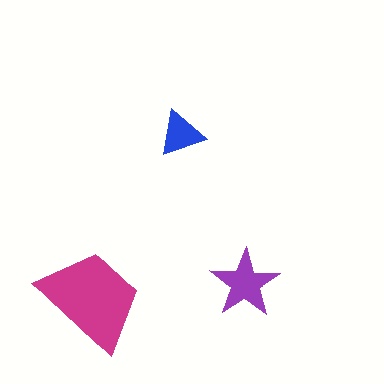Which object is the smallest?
The blue triangle.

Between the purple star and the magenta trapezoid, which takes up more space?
The magenta trapezoid.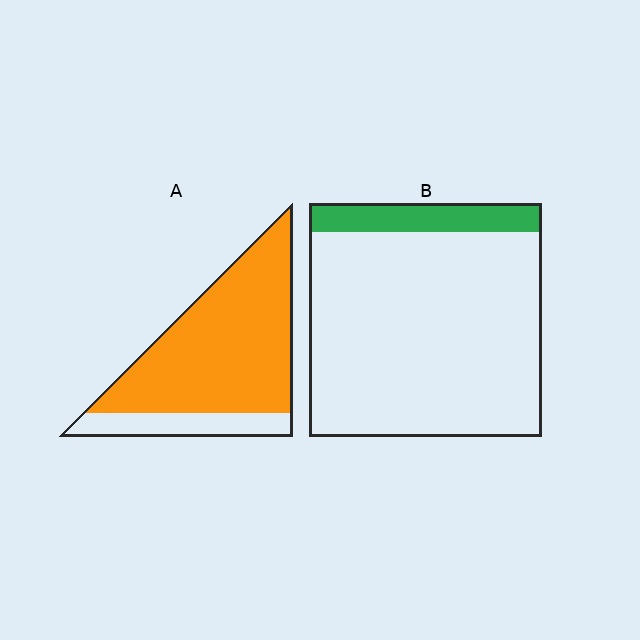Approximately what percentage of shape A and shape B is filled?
A is approximately 80% and B is approximately 10%.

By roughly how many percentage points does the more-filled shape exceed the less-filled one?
By roughly 70 percentage points (A over B).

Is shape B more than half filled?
No.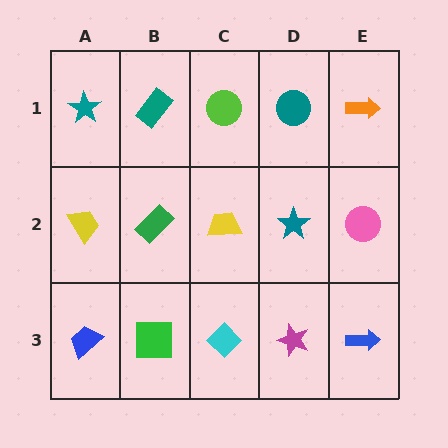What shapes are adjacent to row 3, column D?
A teal star (row 2, column D), a cyan diamond (row 3, column C), a blue arrow (row 3, column E).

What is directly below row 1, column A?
A yellow trapezoid.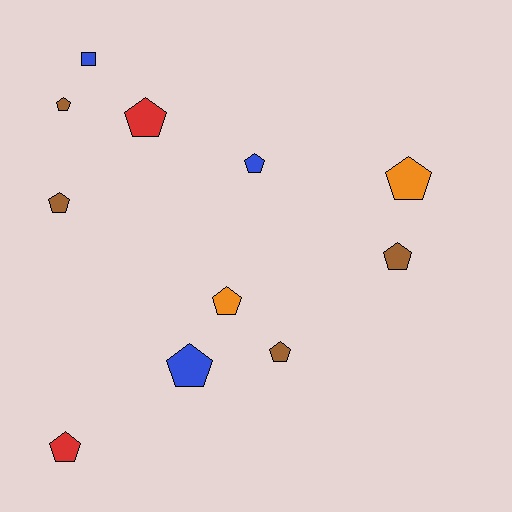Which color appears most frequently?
Brown, with 4 objects.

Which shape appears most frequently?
Pentagon, with 10 objects.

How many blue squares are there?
There is 1 blue square.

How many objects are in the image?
There are 11 objects.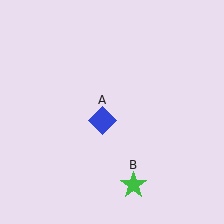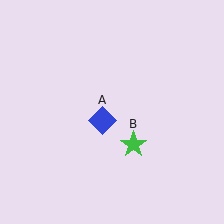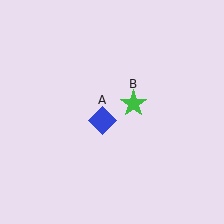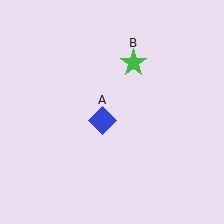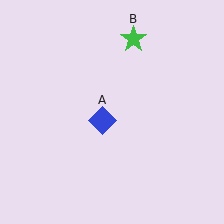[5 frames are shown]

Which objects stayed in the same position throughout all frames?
Blue diamond (object A) remained stationary.